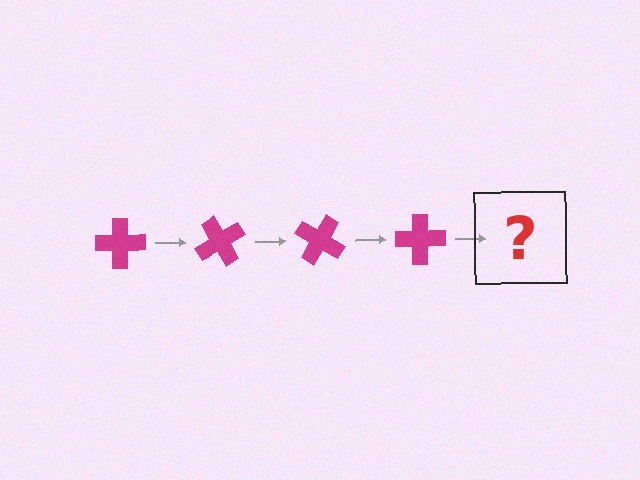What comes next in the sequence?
The next element should be a magenta cross rotated 240 degrees.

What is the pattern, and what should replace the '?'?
The pattern is that the cross rotates 60 degrees each step. The '?' should be a magenta cross rotated 240 degrees.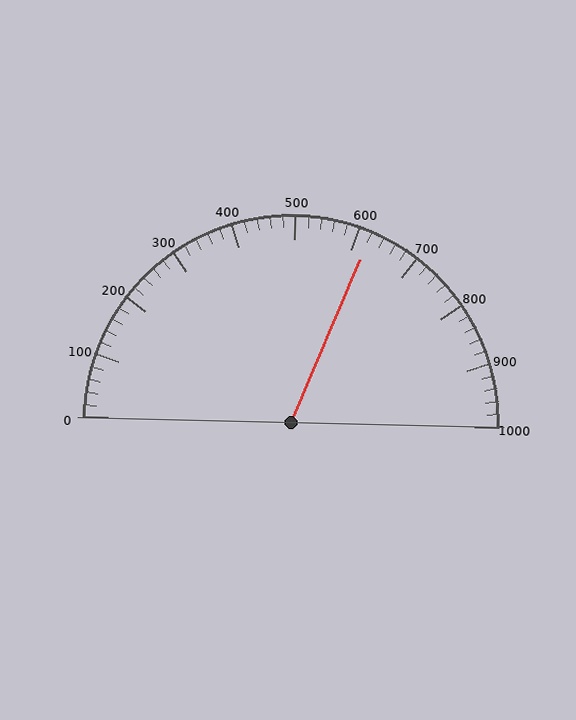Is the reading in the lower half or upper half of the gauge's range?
The reading is in the upper half of the range (0 to 1000).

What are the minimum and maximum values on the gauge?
The gauge ranges from 0 to 1000.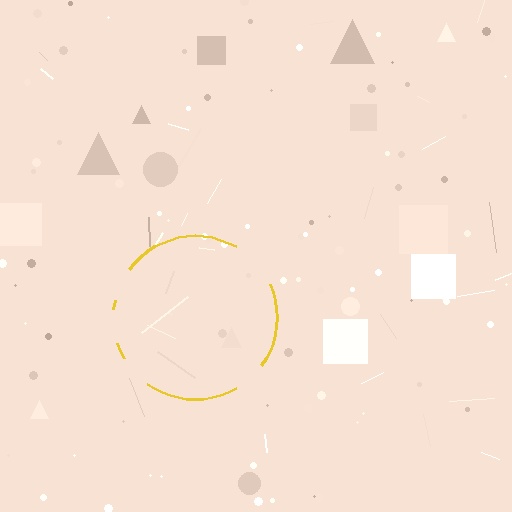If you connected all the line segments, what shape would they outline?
They would outline a circle.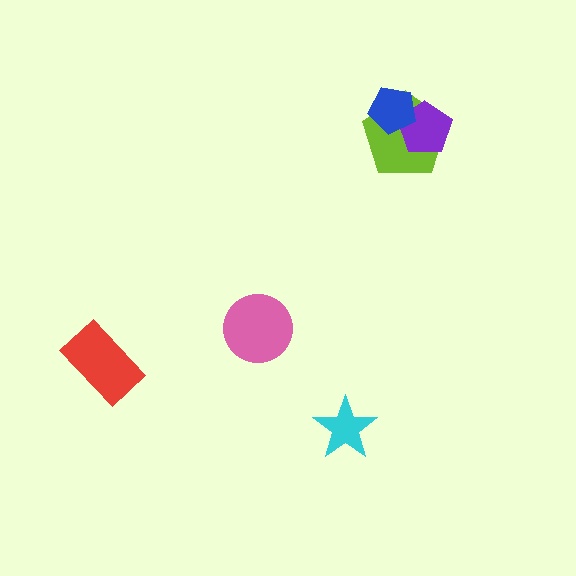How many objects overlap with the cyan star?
0 objects overlap with the cyan star.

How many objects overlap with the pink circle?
0 objects overlap with the pink circle.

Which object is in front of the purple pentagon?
The blue pentagon is in front of the purple pentagon.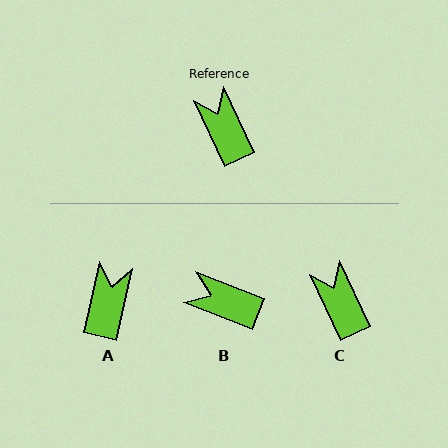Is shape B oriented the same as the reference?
No, it is off by about 44 degrees.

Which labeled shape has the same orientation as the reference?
C.